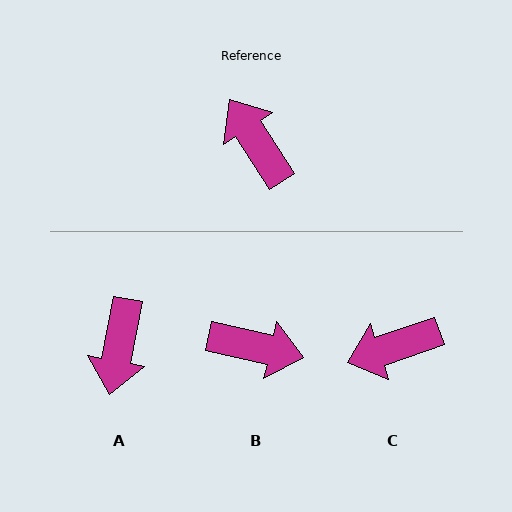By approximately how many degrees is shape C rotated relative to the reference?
Approximately 76 degrees counter-clockwise.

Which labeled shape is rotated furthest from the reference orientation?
A, about 137 degrees away.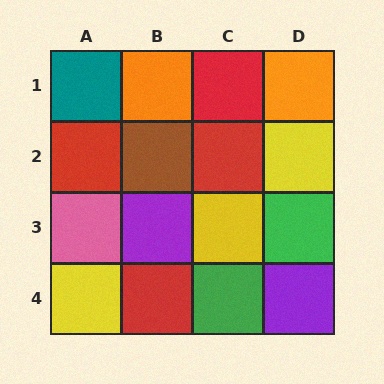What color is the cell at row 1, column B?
Orange.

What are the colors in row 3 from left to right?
Pink, purple, yellow, green.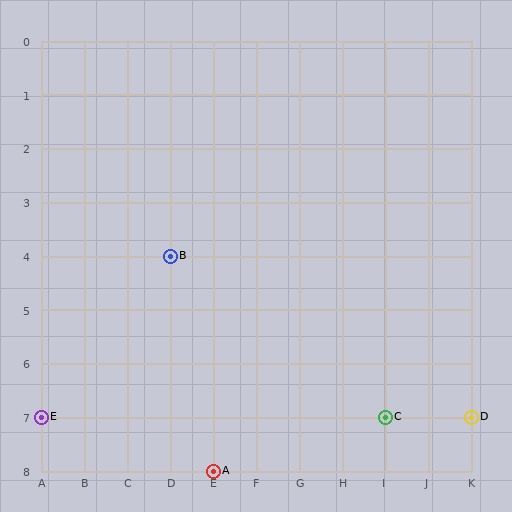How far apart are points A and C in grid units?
Points A and C are 4 columns and 1 row apart (about 4.1 grid units diagonally).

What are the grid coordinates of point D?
Point D is at grid coordinates (K, 7).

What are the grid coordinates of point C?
Point C is at grid coordinates (I, 7).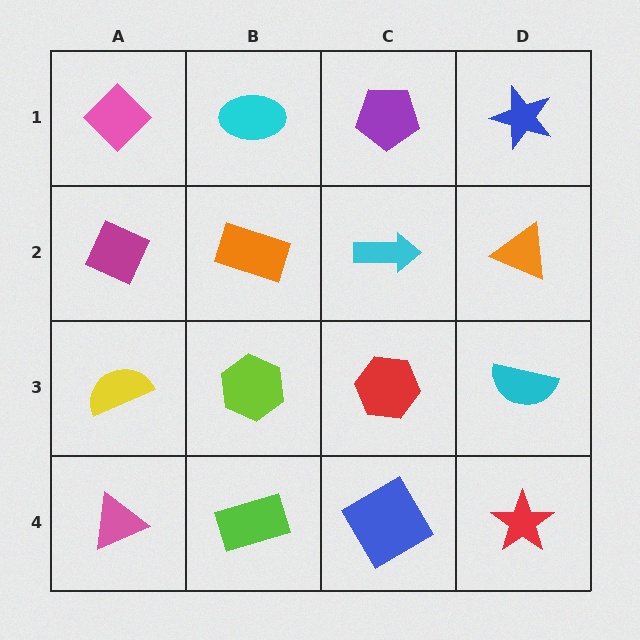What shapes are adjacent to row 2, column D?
A blue star (row 1, column D), a cyan semicircle (row 3, column D), a cyan arrow (row 2, column C).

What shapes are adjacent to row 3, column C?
A cyan arrow (row 2, column C), a blue diamond (row 4, column C), a lime hexagon (row 3, column B), a cyan semicircle (row 3, column D).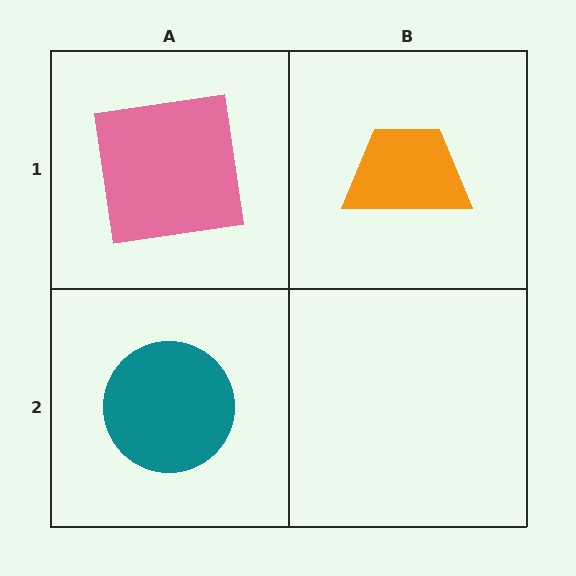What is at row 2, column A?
A teal circle.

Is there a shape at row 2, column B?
No, that cell is empty.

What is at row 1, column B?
An orange trapezoid.